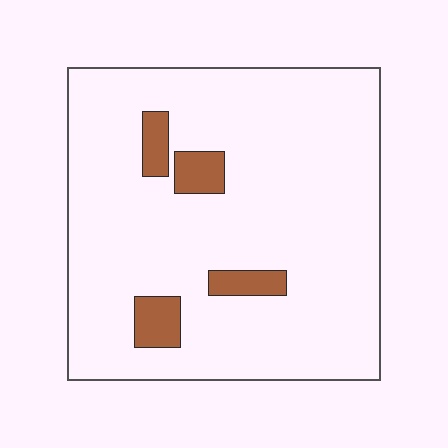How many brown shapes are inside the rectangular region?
4.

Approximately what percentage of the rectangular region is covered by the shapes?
Approximately 10%.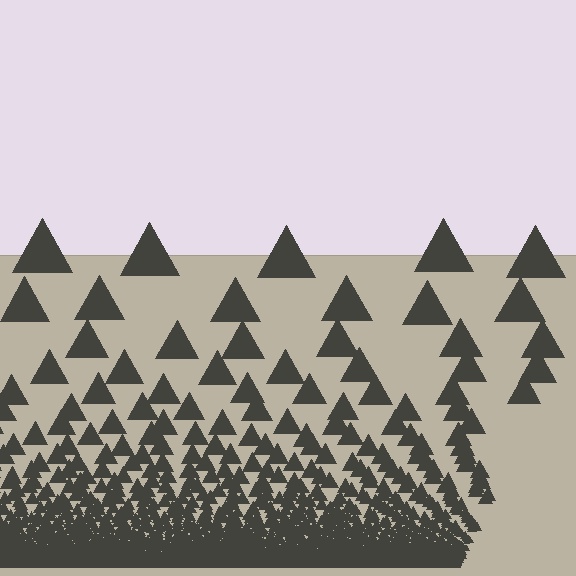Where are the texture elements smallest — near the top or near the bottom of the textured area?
Near the bottom.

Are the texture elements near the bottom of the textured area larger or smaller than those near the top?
Smaller. The gradient is inverted — elements near the bottom are smaller and denser.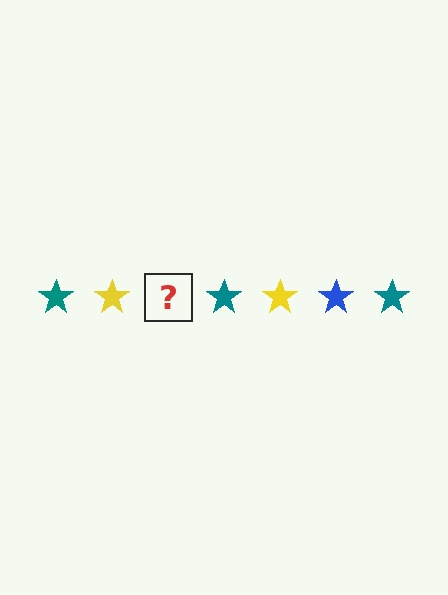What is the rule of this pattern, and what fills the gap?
The rule is that the pattern cycles through teal, yellow, blue stars. The gap should be filled with a blue star.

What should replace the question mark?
The question mark should be replaced with a blue star.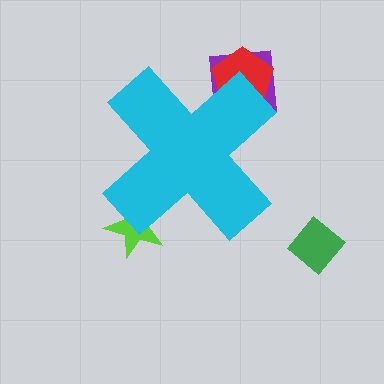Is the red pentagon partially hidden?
Yes, the red pentagon is partially hidden behind the cyan cross.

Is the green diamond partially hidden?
No, the green diamond is fully visible.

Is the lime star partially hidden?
Yes, the lime star is partially hidden behind the cyan cross.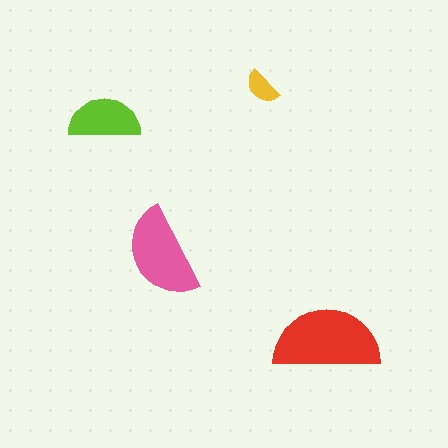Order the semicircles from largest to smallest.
the red one, the pink one, the lime one, the yellow one.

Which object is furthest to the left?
The lime semicircle is leftmost.